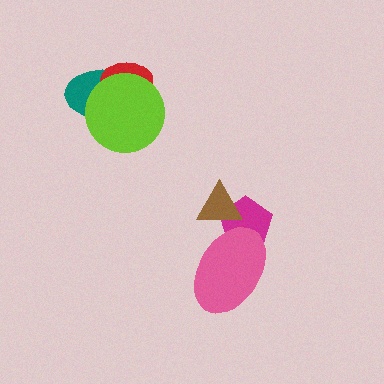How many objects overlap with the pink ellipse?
2 objects overlap with the pink ellipse.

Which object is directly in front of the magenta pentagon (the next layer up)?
The pink ellipse is directly in front of the magenta pentagon.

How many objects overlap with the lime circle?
2 objects overlap with the lime circle.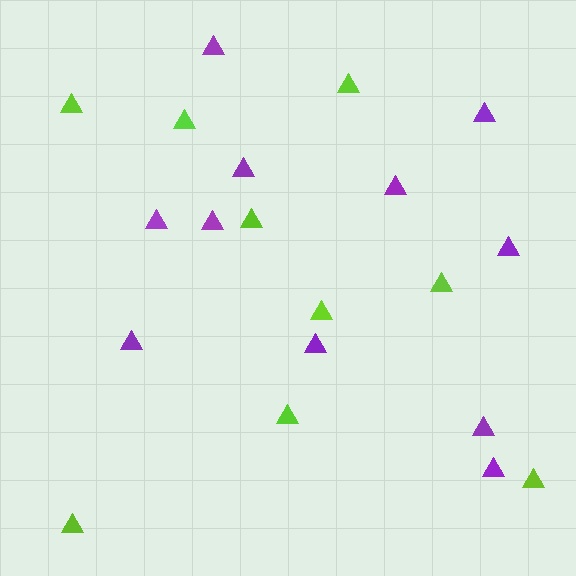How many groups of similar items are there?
There are 2 groups: one group of lime triangles (9) and one group of purple triangles (11).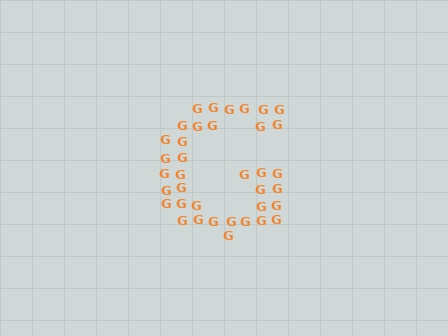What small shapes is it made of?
It is made of small letter G's.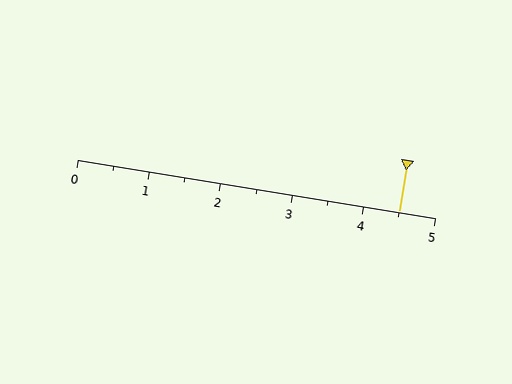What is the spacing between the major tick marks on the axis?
The major ticks are spaced 1 apart.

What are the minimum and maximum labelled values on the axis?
The axis runs from 0 to 5.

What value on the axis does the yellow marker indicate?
The marker indicates approximately 4.5.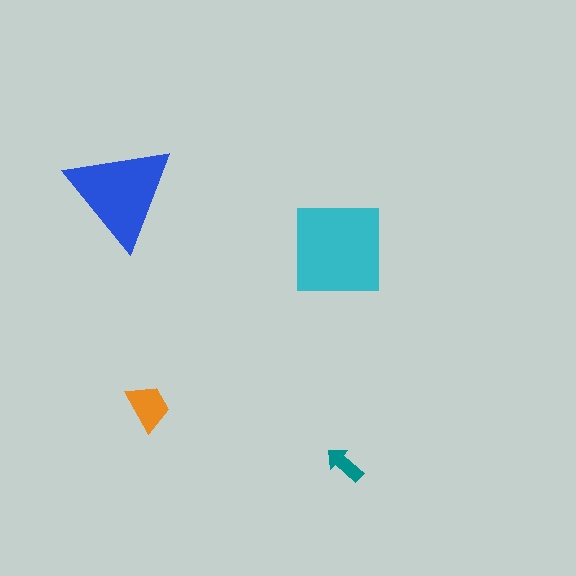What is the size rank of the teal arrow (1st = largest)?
4th.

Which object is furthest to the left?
The blue triangle is leftmost.